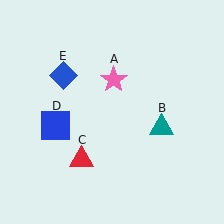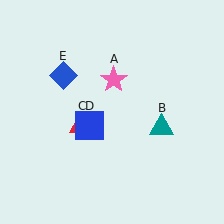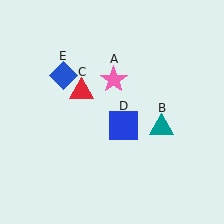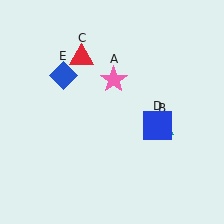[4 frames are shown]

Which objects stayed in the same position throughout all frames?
Pink star (object A) and teal triangle (object B) and blue diamond (object E) remained stationary.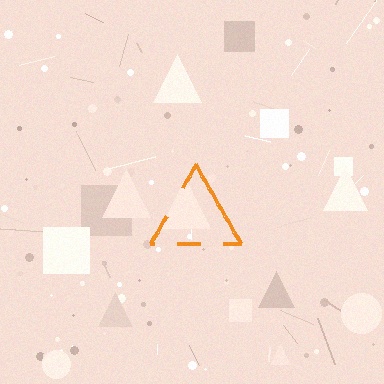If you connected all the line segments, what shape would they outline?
They would outline a triangle.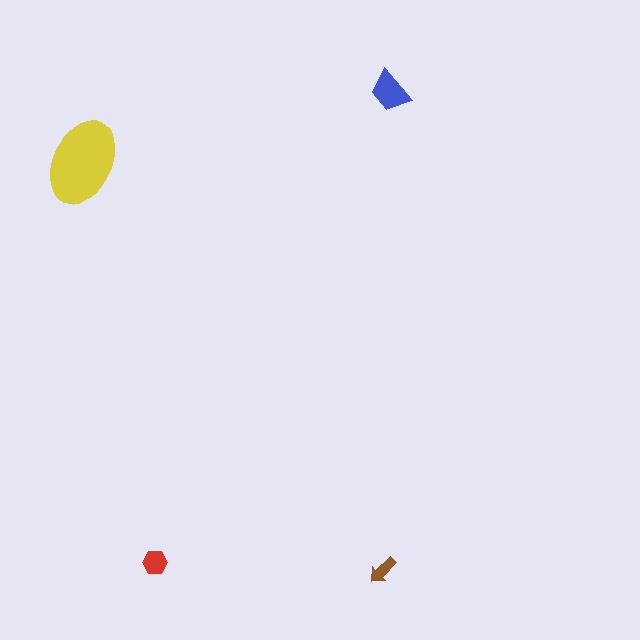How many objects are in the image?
There are 4 objects in the image.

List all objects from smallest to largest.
The brown arrow, the red hexagon, the blue trapezoid, the yellow ellipse.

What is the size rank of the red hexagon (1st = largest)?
3rd.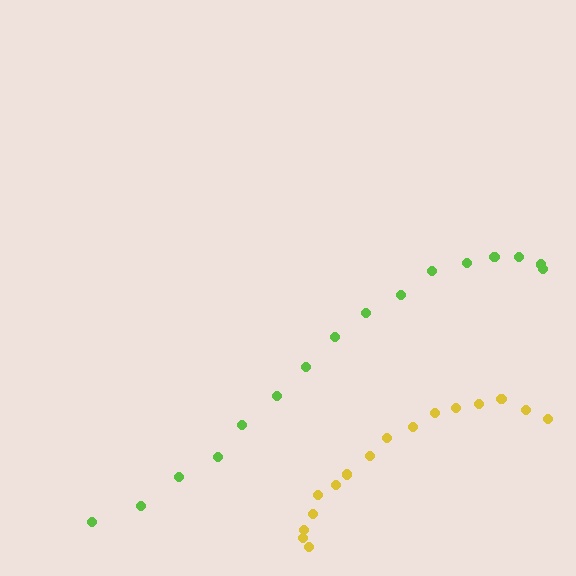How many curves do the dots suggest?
There are 2 distinct paths.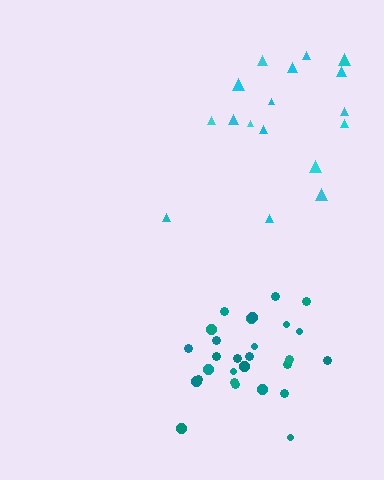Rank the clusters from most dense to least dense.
teal, cyan.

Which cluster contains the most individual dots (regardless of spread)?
Teal (28).